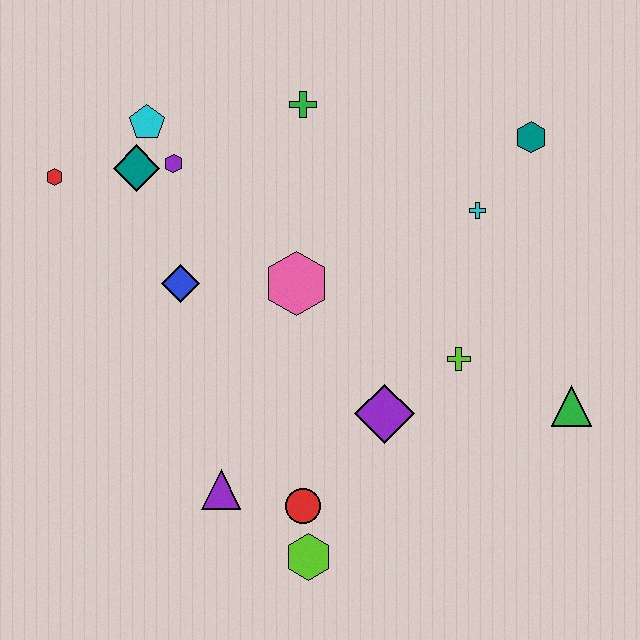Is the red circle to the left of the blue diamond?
No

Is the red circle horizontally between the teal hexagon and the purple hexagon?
Yes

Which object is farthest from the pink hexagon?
The green triangle is farthest from the pink hexagon.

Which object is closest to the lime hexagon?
The red circle is closest to the lime hexagon.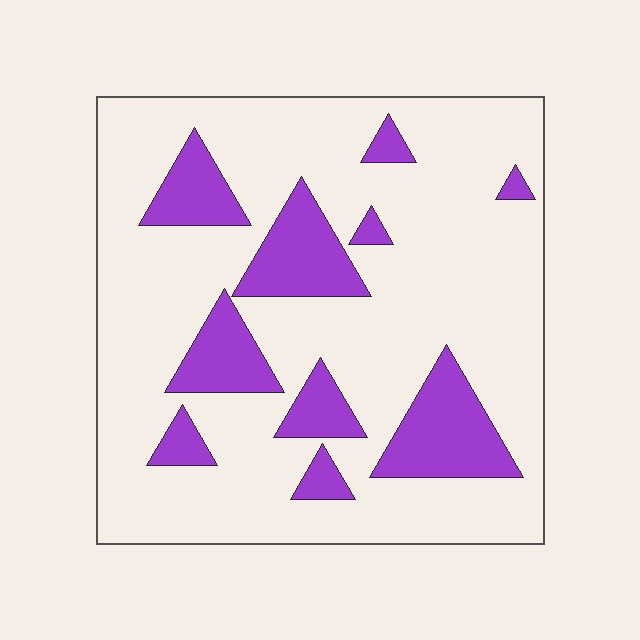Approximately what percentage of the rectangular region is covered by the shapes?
Approximately 20%.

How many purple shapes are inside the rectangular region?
10.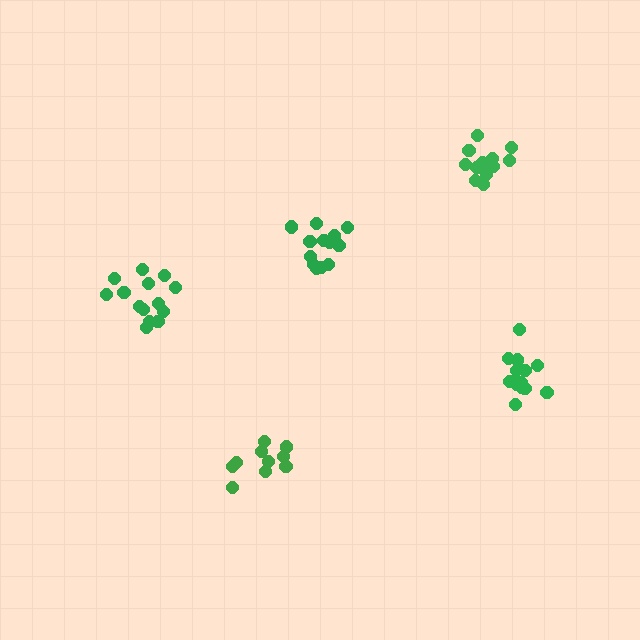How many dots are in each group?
Group 1: 13 dots, Group 2: 14 dots, Group 3: 10 dots, Group 4: 16 dots, Group 5: 13 dots (66 total).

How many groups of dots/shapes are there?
There are 5 groups.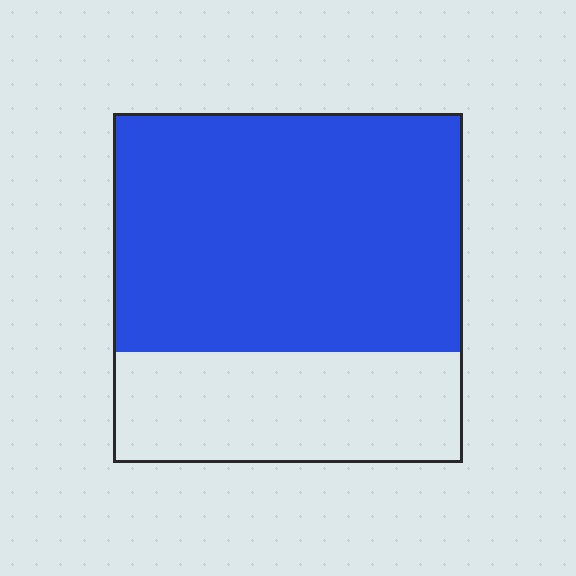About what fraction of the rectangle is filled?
About two thirds (2/3).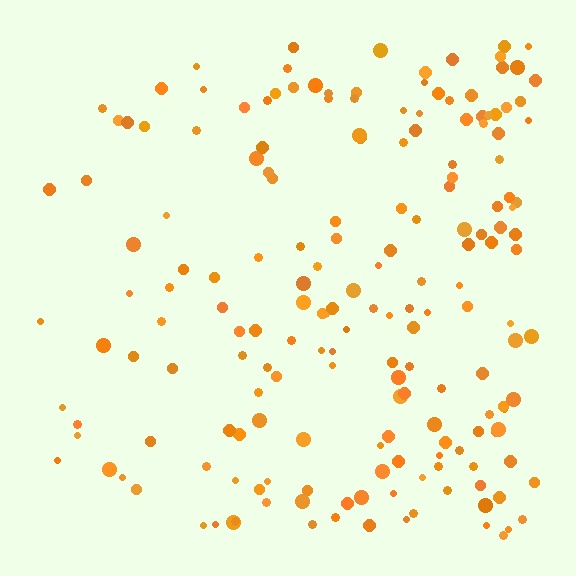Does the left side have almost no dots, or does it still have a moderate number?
Still a moderate number, just noticeably fewer than the right.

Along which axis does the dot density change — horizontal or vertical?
Horizontal.